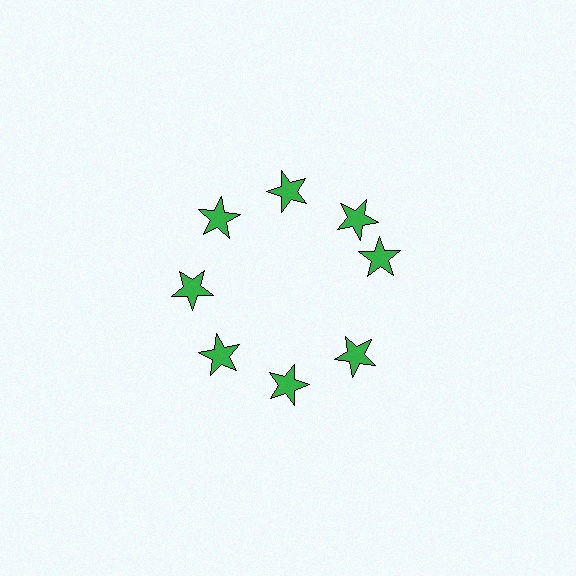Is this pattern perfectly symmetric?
No. The 8 green stars are arranged in a ring, but one element near the 3 o'clock position is rotated out of alignment along the ring, breaking the 8-fold rotational symmetry.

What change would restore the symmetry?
The symmetry would be restored by rotating it back into even spacing with its neighbors so that all 8 stars sit at equal angles and equal distance from the center.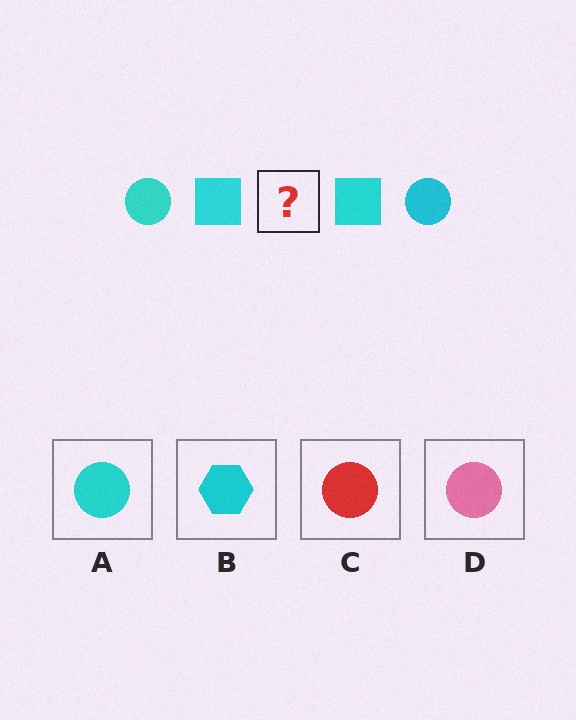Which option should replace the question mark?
Option A.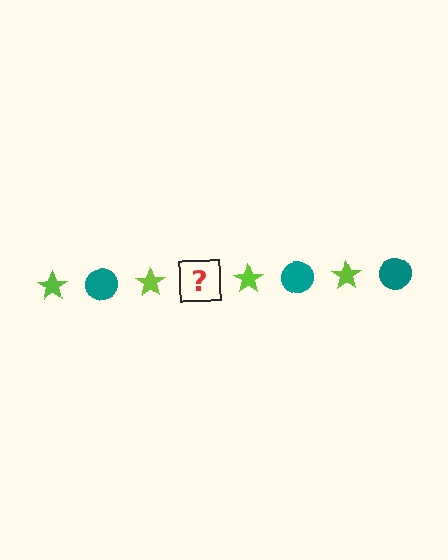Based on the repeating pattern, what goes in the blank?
The blank should be a teal circle.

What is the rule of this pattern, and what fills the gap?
The rule is that the pattern alternates between lime star and teal circle. The gap should be filled with a teal circle.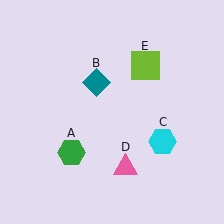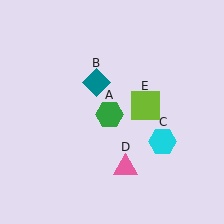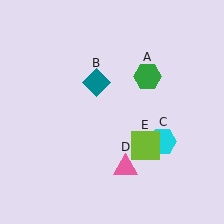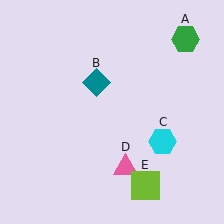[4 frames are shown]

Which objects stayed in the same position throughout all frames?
Teal diamond (object B) and cyan hexagon (object C) and pink triangle (object D) remained stationary.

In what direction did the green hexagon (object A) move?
The green hexagon (object A) moved up and to the right.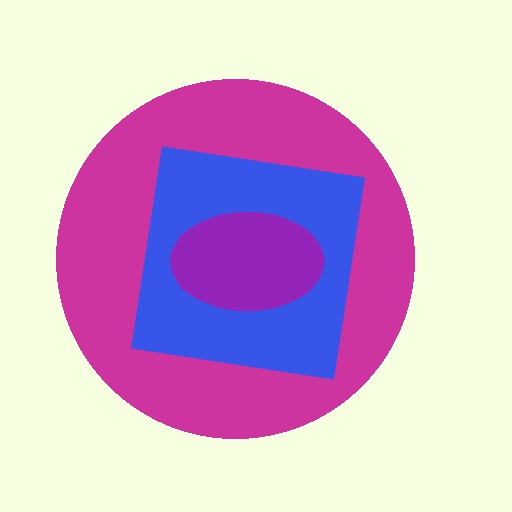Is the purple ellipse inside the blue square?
Yes.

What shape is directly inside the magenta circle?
The blue square.